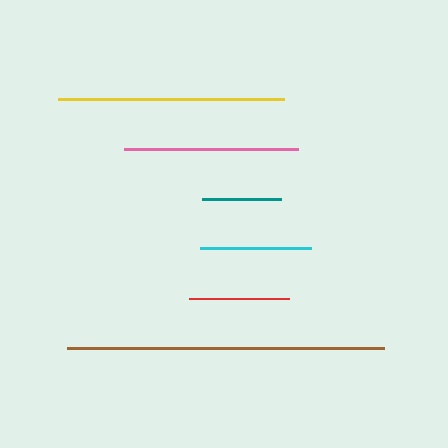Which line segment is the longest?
The brown line is the longest at approximately 316 pixels.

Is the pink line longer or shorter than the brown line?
The brown line is longer than the pink line.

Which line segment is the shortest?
The teal line is the shortest at approximately 79 pixels.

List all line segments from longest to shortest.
From longest to shortest: brown, yellow, pink, cyan, red, teal.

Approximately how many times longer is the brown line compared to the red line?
The brown line is approximately 3.2 times the length of the red line.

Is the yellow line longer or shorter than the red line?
The yellow line is longer than the red line.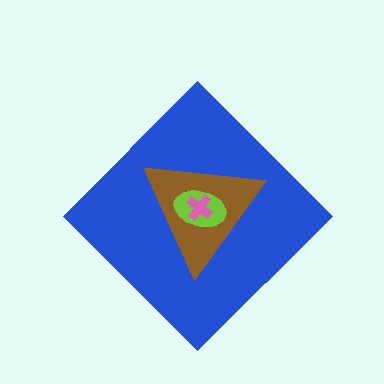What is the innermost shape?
The pink cross.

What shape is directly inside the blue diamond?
The brown triangle.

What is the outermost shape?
The blue diamond.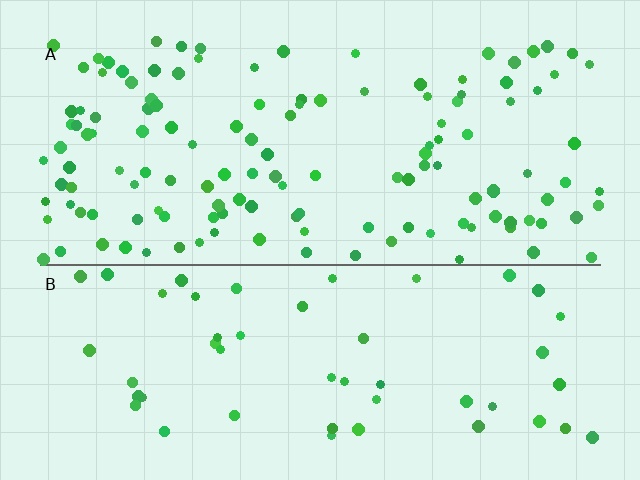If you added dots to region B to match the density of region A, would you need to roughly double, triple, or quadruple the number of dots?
Approximately triple.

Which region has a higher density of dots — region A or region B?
A (the top).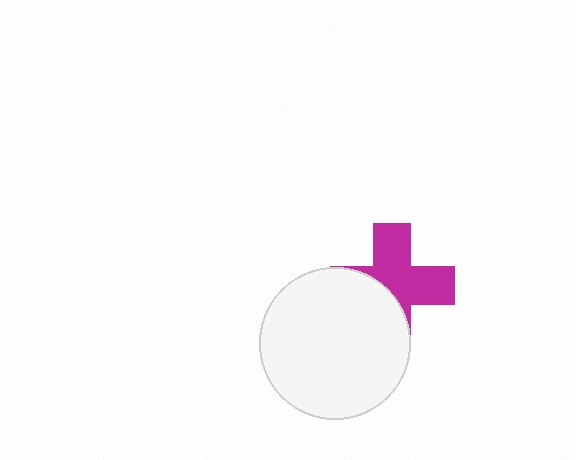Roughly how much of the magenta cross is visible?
About half of it is visible (roughly 58%).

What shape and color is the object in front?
The object in front is a white circle.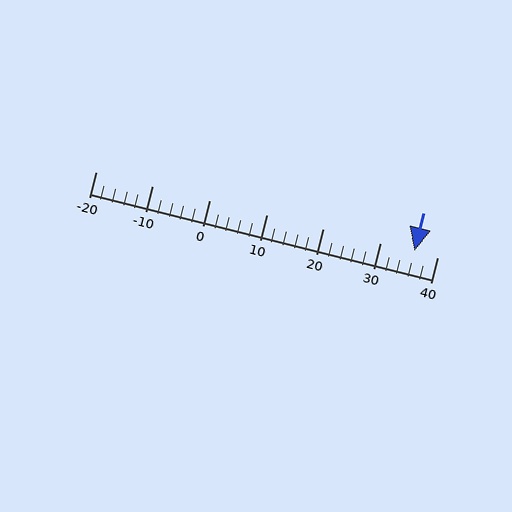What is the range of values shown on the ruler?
The ruler shows values from -20 to 40.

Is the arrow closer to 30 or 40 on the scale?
The arrow is closer to 40.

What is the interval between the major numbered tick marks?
The major tick marks are spaced 10 units apart.